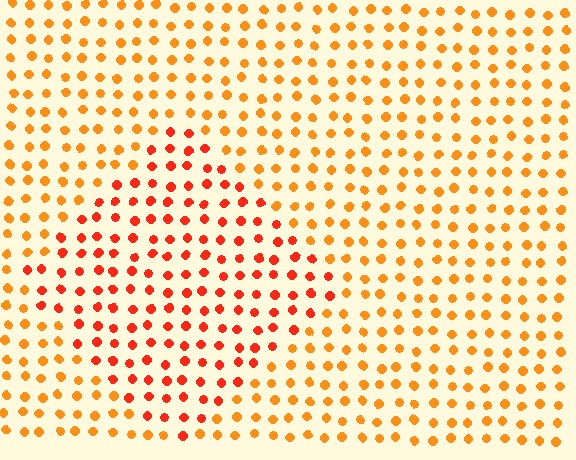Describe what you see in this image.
The image is filled with small orange elements in a uniform arrangement. A diamond-shaped region is visible where the elements are tinted to a slightly different hue, forming a subtle color boundary.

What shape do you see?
I see a diamond.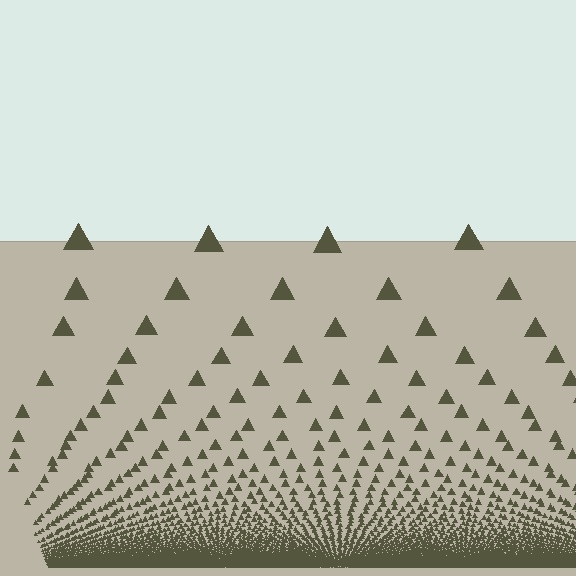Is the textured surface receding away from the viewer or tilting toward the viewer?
The surface appears to tilt toward the viewer. Texture elements get larger and sparser toward the top.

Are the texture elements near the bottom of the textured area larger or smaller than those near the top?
Smaller. The gradient is inverted — elements near the bottom are smaller and denser.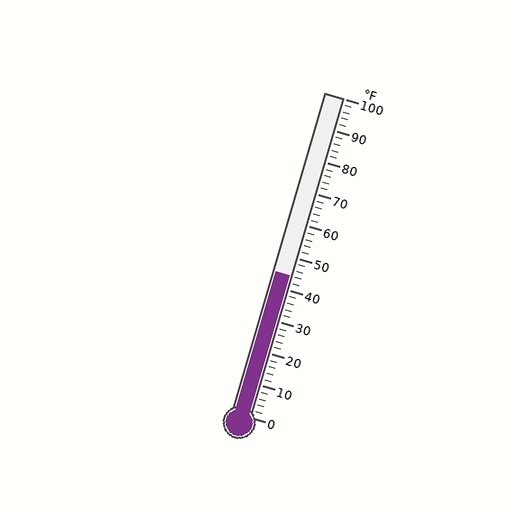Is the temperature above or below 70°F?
The temperature is below 70°F.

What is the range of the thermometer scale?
The thermometer scale ranges from 0°F to 100°F.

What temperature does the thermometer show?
The thermometer shows approximately 44°F.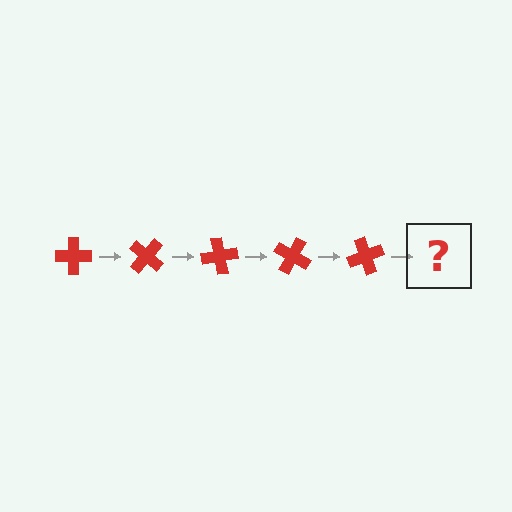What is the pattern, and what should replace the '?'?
The pattern is that the cross rotates 40 degrees each step. The '?' should be a red cross rotated 200 degrees.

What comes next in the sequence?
The next element should be a red cross rotated 200 degrees.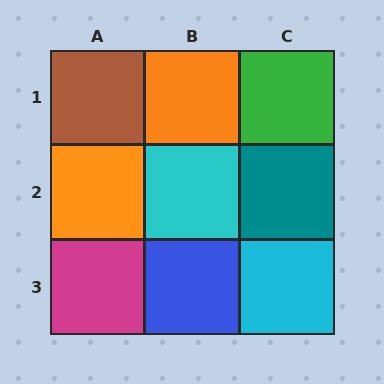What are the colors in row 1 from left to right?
Brown, orange, green.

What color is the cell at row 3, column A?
Magenta.